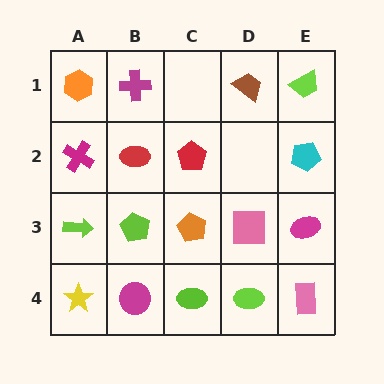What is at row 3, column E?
A magenta ellipse.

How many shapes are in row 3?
5 shapes.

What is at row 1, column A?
An orange hexagon.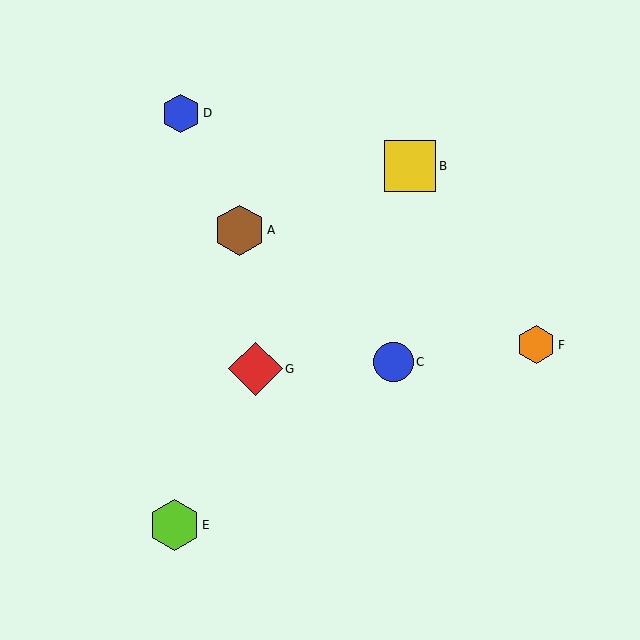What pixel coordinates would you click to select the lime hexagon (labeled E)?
Click at (174, 525) to select the lime hexagon E.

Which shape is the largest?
The red diamond (labeled G) is the largest.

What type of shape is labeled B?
Shape B is a yellow square.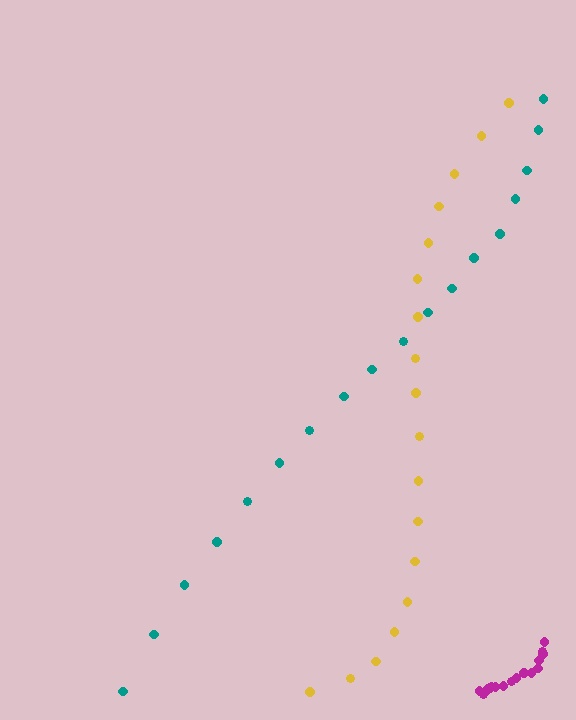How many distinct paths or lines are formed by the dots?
There are 3 distinct paths.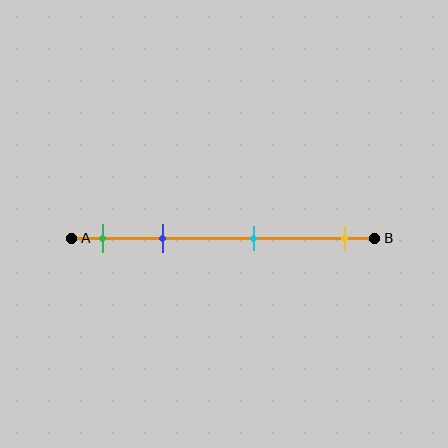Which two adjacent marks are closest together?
The green and blue marks are the closest adjacent pair.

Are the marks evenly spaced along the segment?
No, the marks are not evenly spaced.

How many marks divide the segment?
There are 4 marks dividing the segment.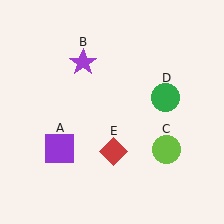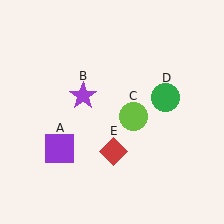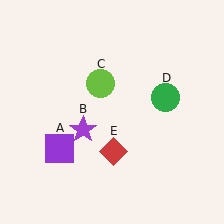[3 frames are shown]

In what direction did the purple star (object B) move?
The purple star (object B) moved down.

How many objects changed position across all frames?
2 objects changed position: purple star (object B), lime circle (object C).